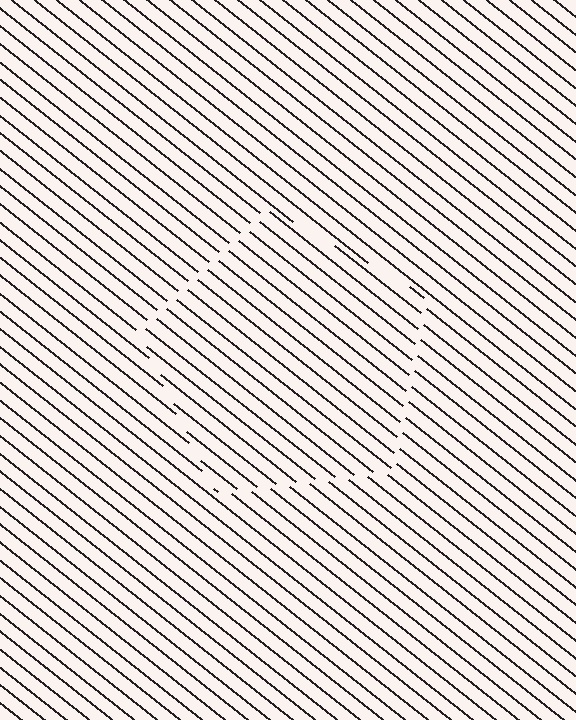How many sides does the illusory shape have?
5 sides — the line-ends trace a pentagon.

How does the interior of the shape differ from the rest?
The interior of the shape contains the same grating, shifted by half a period — the contour is defined by the phase discontinuity where line-ends from the inner and outer gratings abut.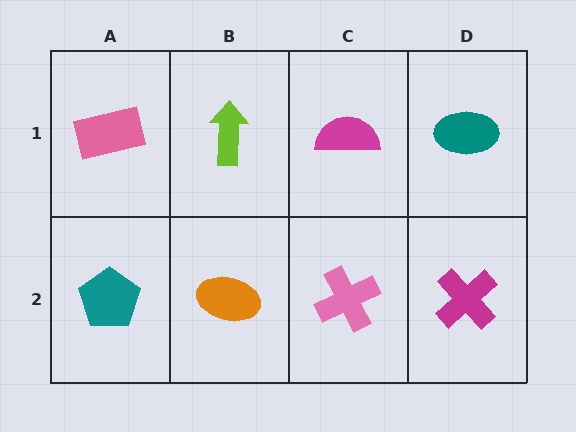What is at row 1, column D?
A teal ellipse.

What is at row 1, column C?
A magenta semicircle.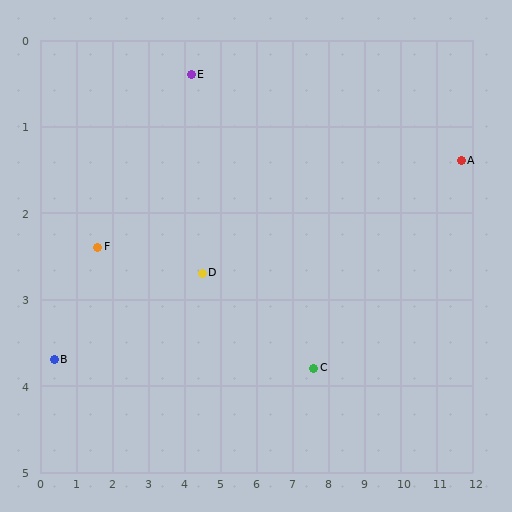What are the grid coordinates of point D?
Point D is at approximately (4.5, 2.7).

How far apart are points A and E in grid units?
Points A and E are about 7.6 grid units apart.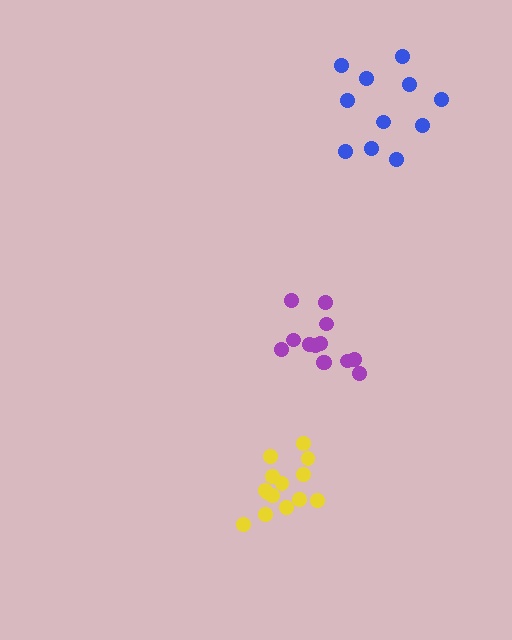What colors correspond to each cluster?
The clusters are colored: yellow, blue, purple.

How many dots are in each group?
Group 1: 14 dots, Group 2: 11 dots, Group 3: 13 dots (38 total).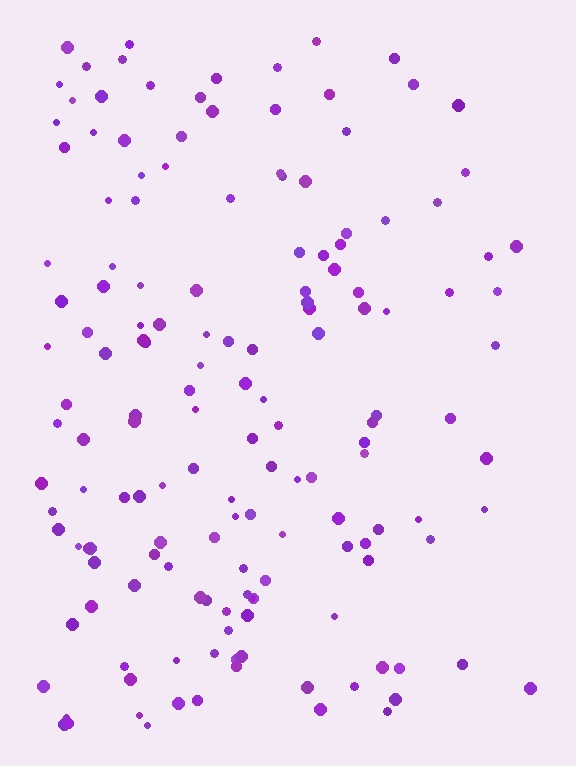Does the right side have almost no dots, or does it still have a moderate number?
Still a moderate number, just noticeably fewer than the left.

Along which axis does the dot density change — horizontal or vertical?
Horizontal.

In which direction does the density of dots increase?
From right to left, with the left side densest.